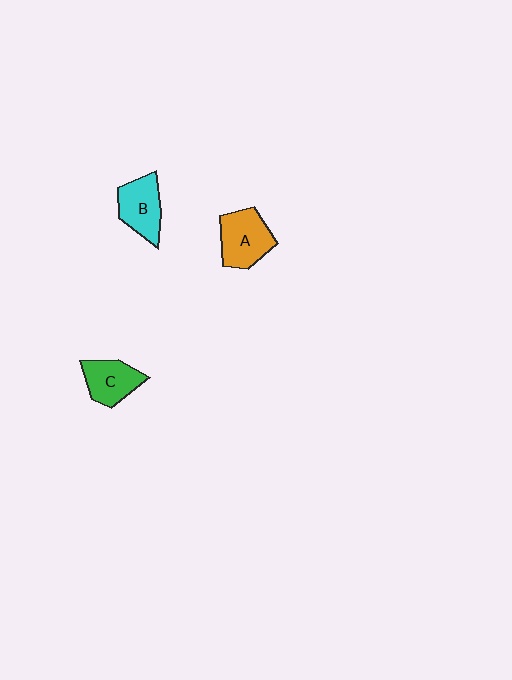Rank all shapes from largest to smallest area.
From largest to smallest: A (orange), B (cyan), C (green).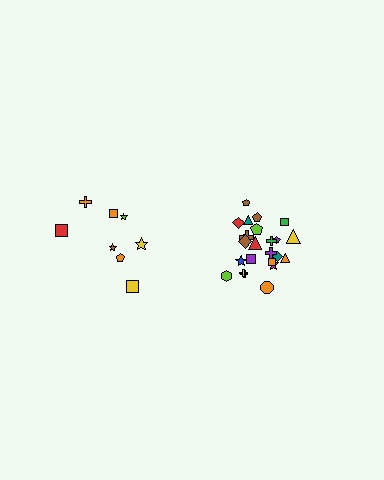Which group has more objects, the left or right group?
The right group.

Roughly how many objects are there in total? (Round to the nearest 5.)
Roughly 35 objects in total.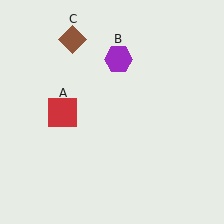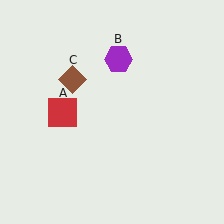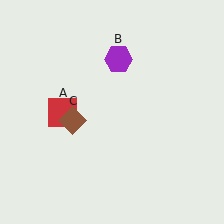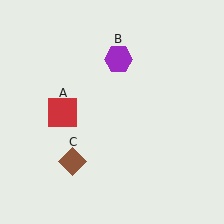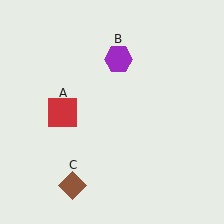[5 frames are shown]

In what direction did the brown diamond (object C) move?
The brown diamond (object C) moved down.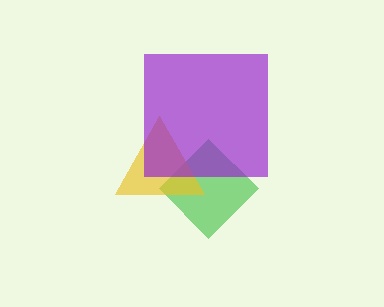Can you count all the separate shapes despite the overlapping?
Yes, there are 3 separate shapes.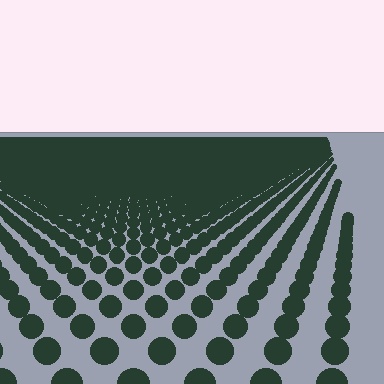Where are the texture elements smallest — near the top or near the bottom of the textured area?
Near the top.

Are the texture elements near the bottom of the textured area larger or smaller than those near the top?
Larger. Near the bottom, elements are closer to the viewer and appear at a bigger on-screen size.